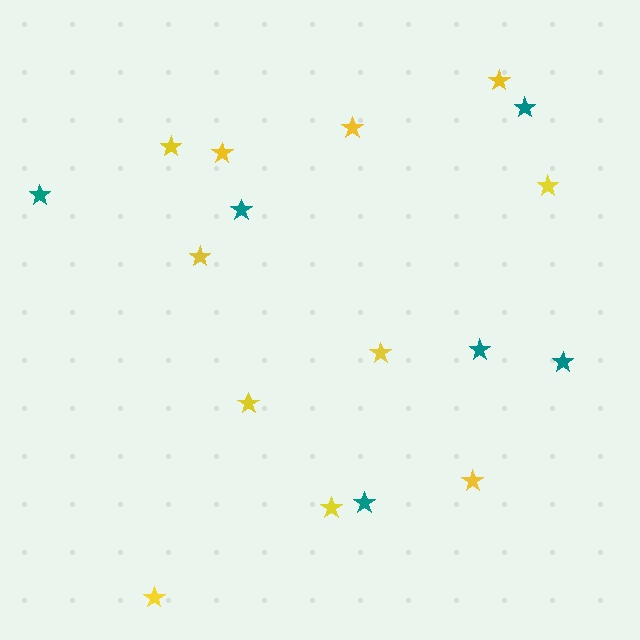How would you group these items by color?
There are 2 groups: one group of yellow stars (11) and one group of teal stars (6).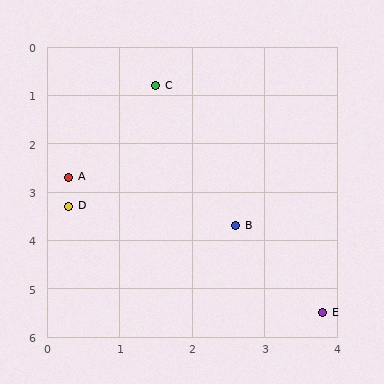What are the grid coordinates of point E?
Point E is at approximately (3.8, 5.5).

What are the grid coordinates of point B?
Point B is at approximately (2.6, 3.7).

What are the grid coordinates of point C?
Point C is at approximately (1.5, 0.8).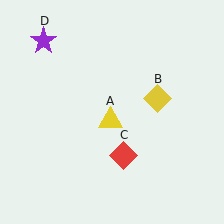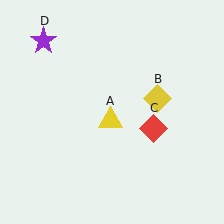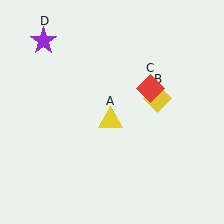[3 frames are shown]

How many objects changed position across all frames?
1 object changed position: red diamond (object C).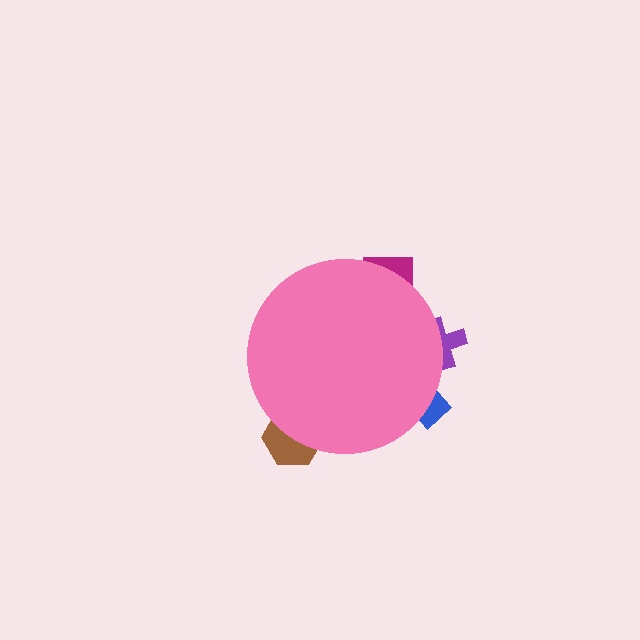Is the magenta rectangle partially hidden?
Yes, the magenta rectangle is partially hidden behind the pink circle.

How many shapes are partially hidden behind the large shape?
4 shapes are partially hidden.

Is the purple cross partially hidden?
Yes, the purple cross is partially hidden behind the pink circle.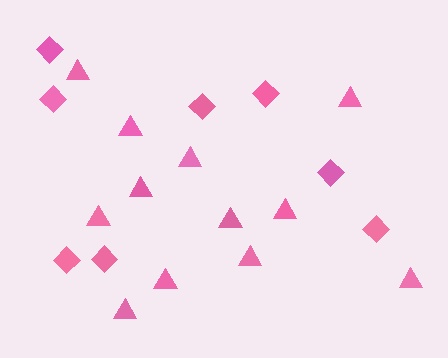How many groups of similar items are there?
There are 2 groups: one group of triangles (12) and one group of diamonds (8).